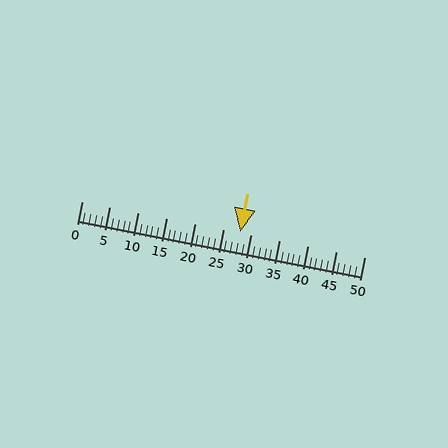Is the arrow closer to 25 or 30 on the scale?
The arrow is closer to 30.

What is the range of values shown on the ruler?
The ruler shows values from 0 to 50.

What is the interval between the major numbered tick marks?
The major tick marks are spaced 5 units apart.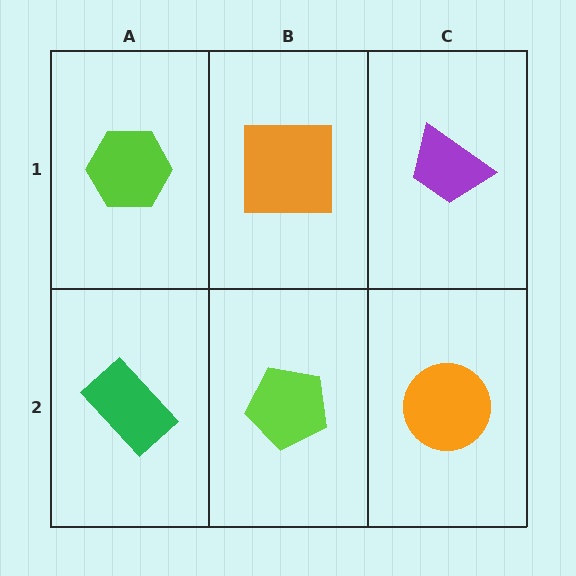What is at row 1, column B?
An orange square.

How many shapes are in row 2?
3 shapes.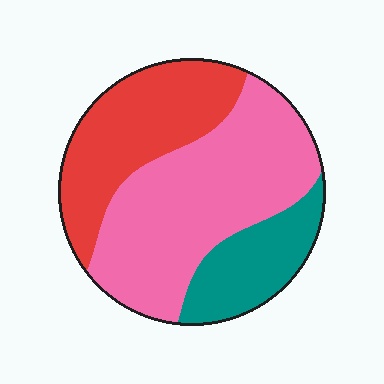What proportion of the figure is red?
Red takes up between a sixth and a third of the figure.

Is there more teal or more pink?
Pink.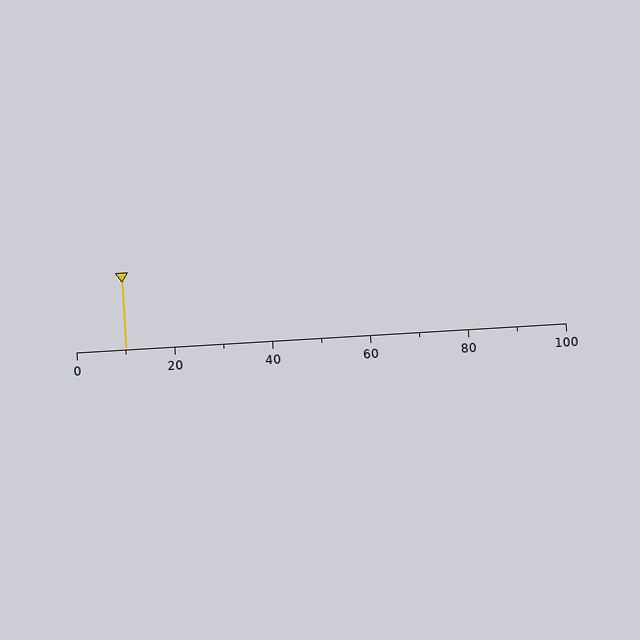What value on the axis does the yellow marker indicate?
The marker indicates approximately 10.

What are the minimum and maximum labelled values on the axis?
The axis runs from 0 to 100.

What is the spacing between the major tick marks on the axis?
The major ticks are spaced 20 apart.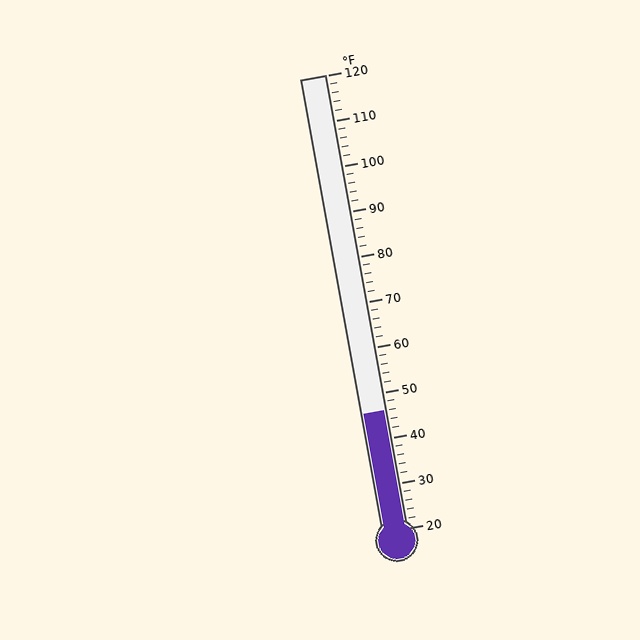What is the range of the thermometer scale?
The thermometer scale ranges from 20°F to 120°F.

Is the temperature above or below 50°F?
The temperature is below 50°F.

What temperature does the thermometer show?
The thermometer shows approximately 46°F.